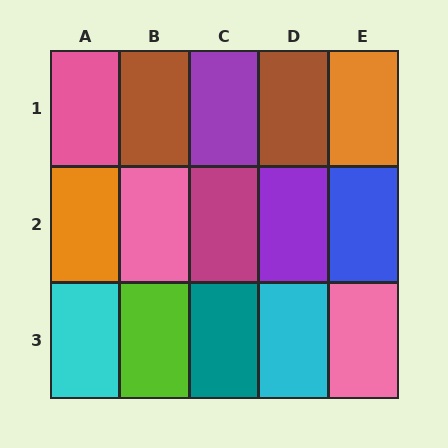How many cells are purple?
2 cells are purple.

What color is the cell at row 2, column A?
Orange.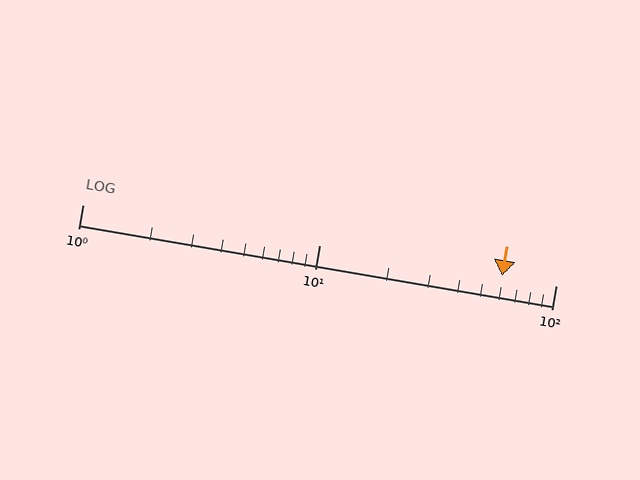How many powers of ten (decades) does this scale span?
The scale spans 2 decades, from 1 to 100.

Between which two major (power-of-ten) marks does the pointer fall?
The pointer is between 10 and 100.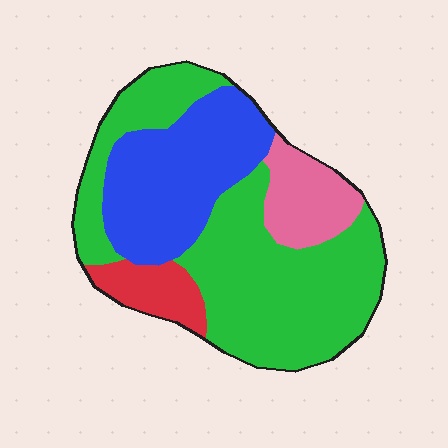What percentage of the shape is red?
Red takes up about one tenth (1/10) of the shape.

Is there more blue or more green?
Green.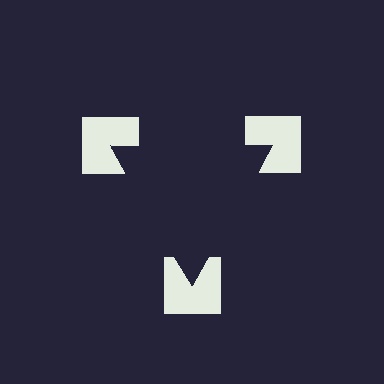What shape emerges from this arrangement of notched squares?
An illusory triangle — its edges are inferred from the aligned wedge cuts in the notched squares, not physically drawn.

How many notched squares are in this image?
There are 3 — one at each vertex of the illusory triangle.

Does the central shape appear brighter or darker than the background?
It typically appears slightly darker than the background, even though no actual brightness change is drawn.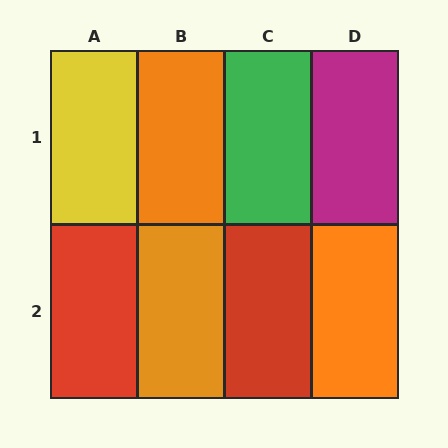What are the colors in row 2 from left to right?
Red, orange, red, orange.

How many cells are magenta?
1 cell is magenta.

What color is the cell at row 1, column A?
Yellow.